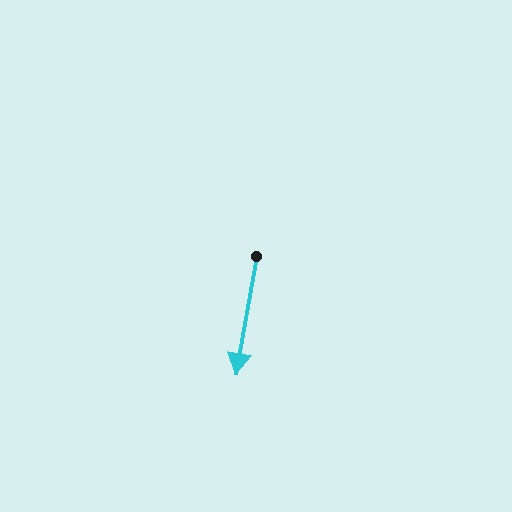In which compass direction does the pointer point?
South.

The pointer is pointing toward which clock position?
Roughly 6 o'clock.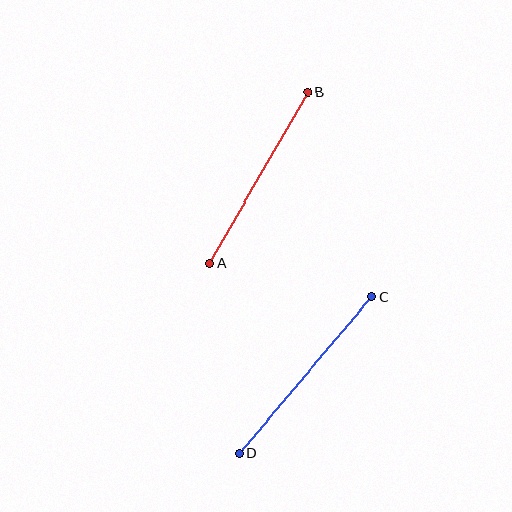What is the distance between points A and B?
The distance is approximately 198 pixels.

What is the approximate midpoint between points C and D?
The midpoint is at approximately (305, 375) pixels.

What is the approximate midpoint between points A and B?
The midpoint is at approximately (259, 178) pixels.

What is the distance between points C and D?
The distance is approximately 206 pixels.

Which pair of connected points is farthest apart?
Points C and D are farthest apart.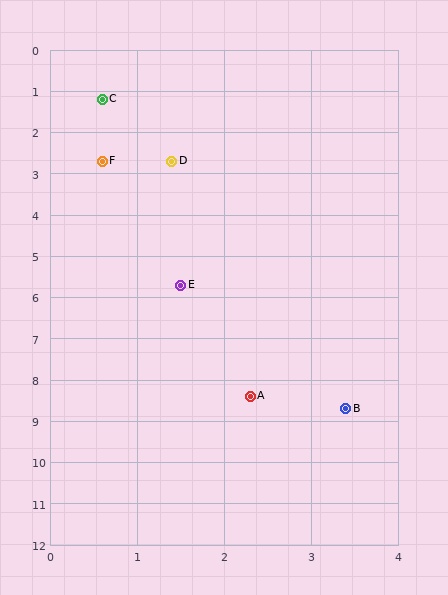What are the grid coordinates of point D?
Point D is at approximately (1.4, 2.7).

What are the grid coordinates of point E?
Point E is at approximately (1.5, 5.7).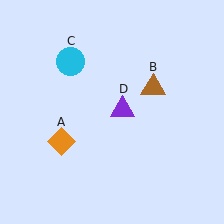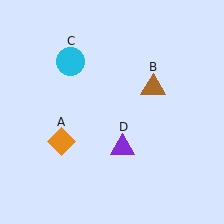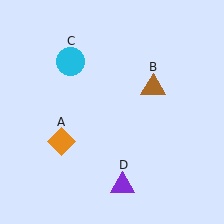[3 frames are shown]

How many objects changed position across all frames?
1 object changed position: purple triangle (object D).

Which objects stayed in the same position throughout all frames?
Orange diamond (object A) and brown triangle (object B) and cyan circle (object C) remained stationary.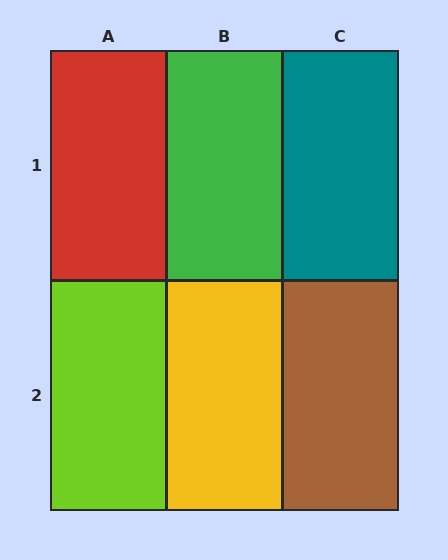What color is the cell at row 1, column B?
Green.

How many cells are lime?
1 cell is lime.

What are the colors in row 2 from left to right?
Lime, yellow, brown.